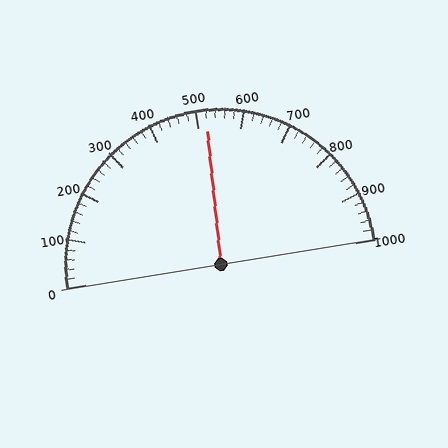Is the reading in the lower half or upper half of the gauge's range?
The reading is in the upper half of the range (0 to 1000).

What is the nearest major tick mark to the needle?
The nearest major tick mark is 500.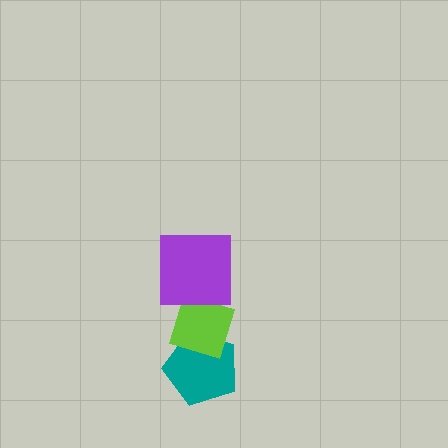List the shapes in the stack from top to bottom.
From top to bottom: the purple square, the lime diamond, the teal pentagon.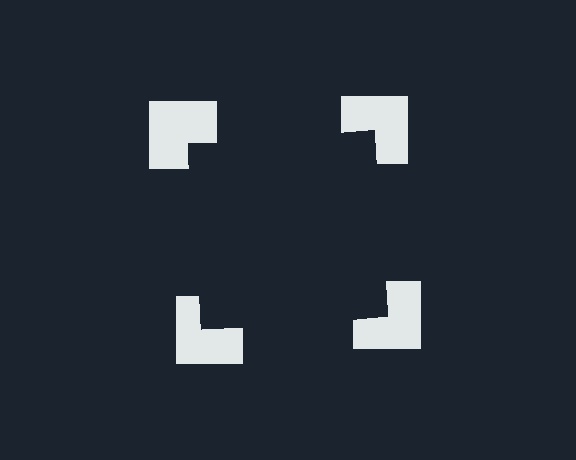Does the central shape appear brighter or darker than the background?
It typically appears slightly darker than the background, even though no actual brightness change is drawn.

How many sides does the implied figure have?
4 sides.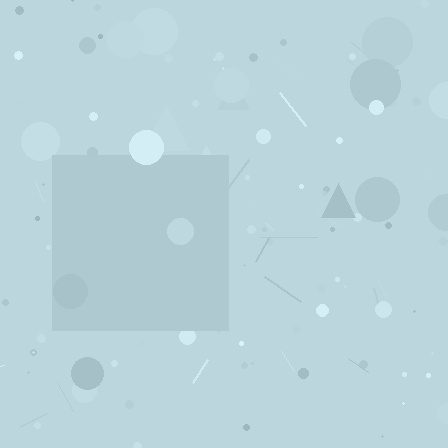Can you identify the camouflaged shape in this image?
The camouflaged shape is a square.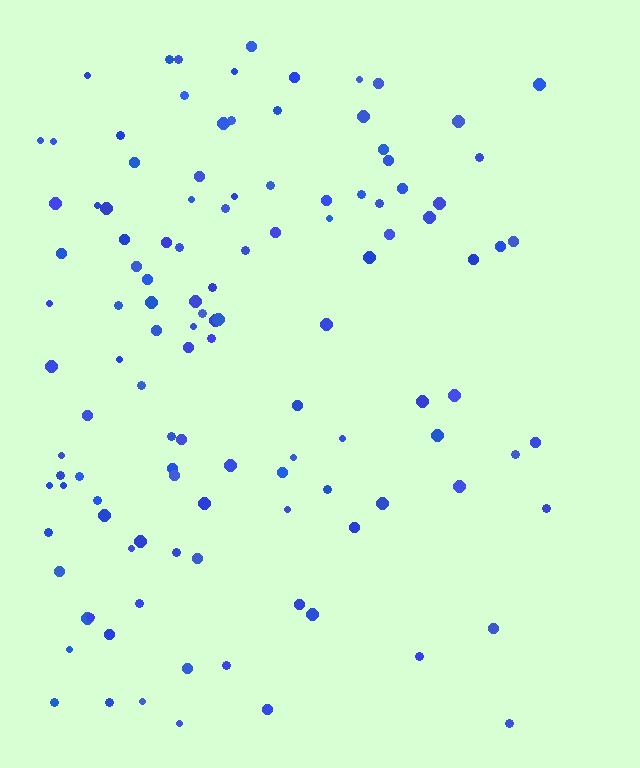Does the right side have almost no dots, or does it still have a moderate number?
Still a moderate number, just noticeably fewer than the left.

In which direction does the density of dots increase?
From right to left, with the left side densest.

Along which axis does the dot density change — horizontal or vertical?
Horizontal.